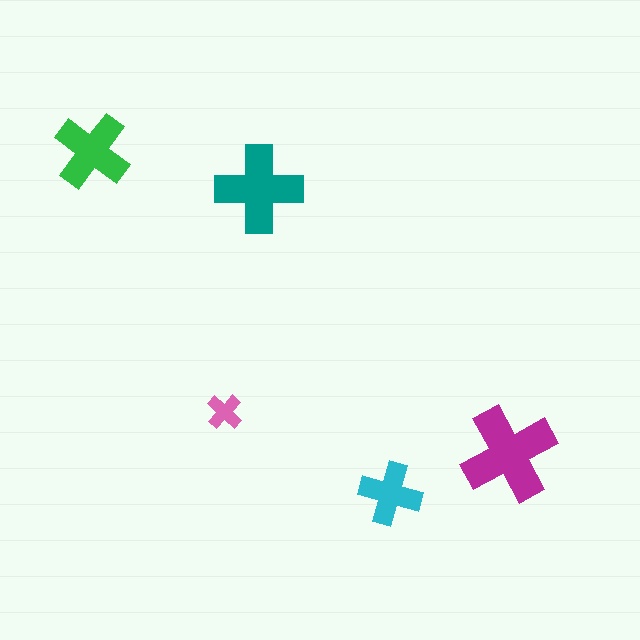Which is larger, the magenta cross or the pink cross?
The magenta one.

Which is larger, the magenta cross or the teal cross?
The magenta one.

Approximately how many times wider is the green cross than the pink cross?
About 2 times wider.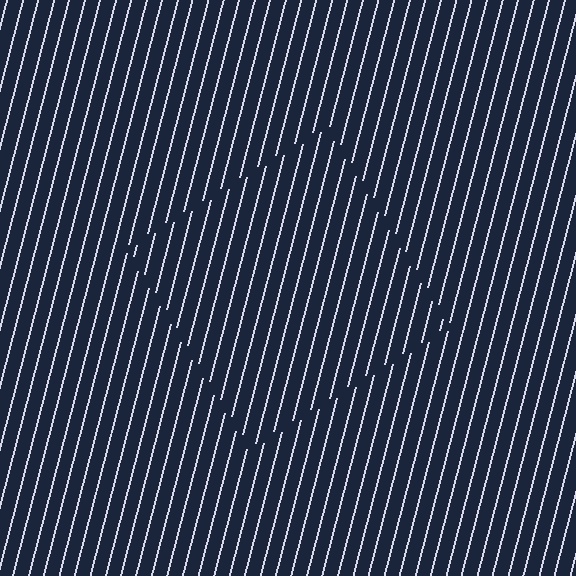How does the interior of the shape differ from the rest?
The interior of the shape contains the same grating, shifted by half a period — the contour is defined by the phase discontinuity where line-ends from the inner and outer gratings abut.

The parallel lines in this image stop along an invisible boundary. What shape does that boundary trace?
An illusory square. The interior of the shape contains the same grating, shifted by half a period — the contour is defined by the phase discontinuity where line-ends from the inner and outer gratings abut.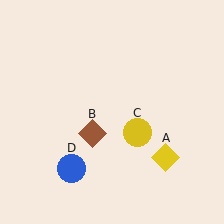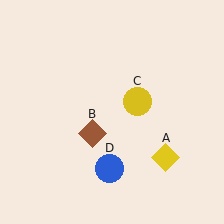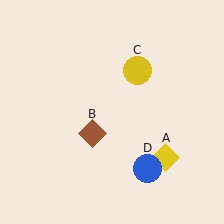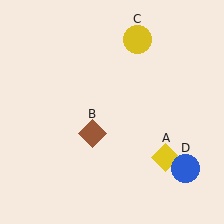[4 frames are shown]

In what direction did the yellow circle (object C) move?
The yellow circle (object C) moved up.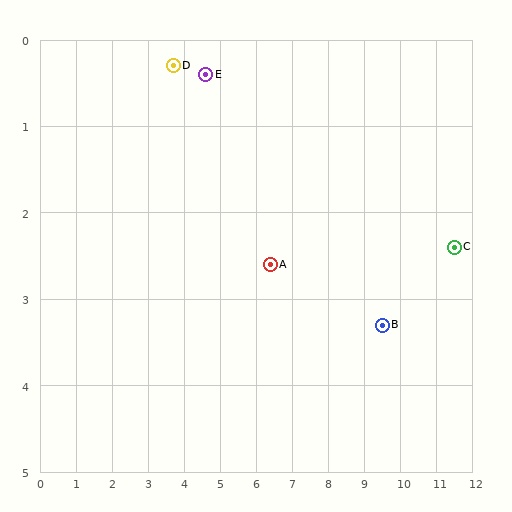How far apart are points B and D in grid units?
Points B and D are about 6.5 grid units apart.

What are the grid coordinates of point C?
Point C is at approximately (11.5, 2.4).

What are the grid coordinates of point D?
Point D is at approximately (3.7, 0.3).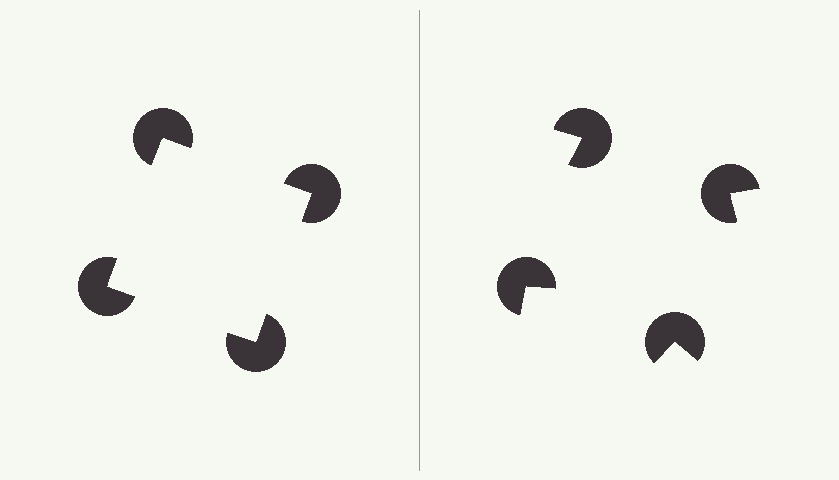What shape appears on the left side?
An illusory square.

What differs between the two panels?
The pac-man discs are positioned identically on both sides; only the wedge orientations differ. On the left they align to a square; on the right they are misaligned.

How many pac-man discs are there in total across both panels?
8 — 4 on each side.